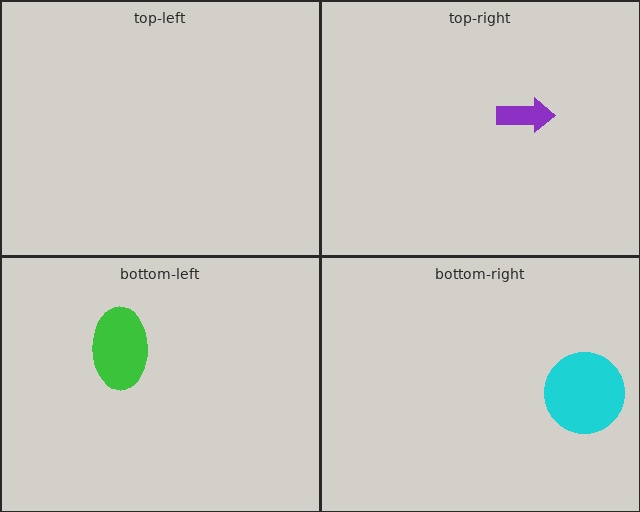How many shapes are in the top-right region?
1.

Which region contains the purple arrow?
The top-right region.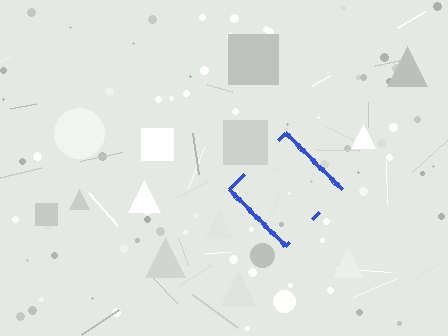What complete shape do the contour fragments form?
The contour fragments form a diamond.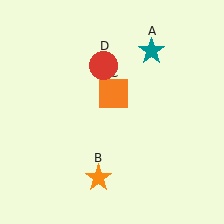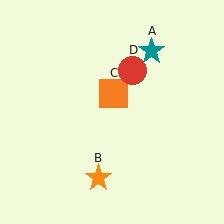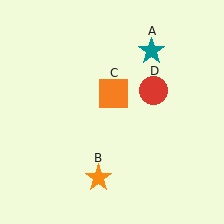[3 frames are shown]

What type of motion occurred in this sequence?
The red circle (object D) rotated clockwise around the center of the scene.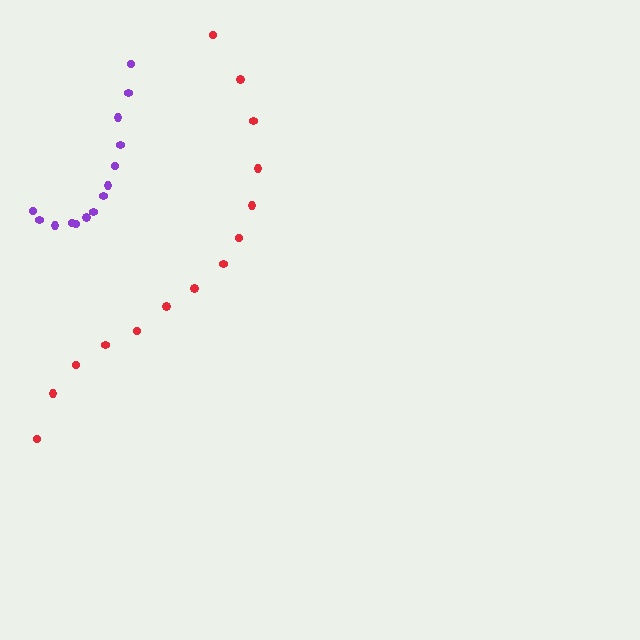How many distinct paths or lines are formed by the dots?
There are 2 distinct paths.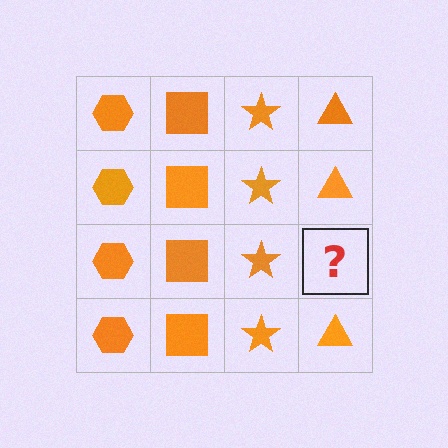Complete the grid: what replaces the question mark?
The question mark should be replaced with an orange triangle.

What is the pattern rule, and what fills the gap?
The rule is that each column has a consistent shape. The gap should be filled with an orange triangle.